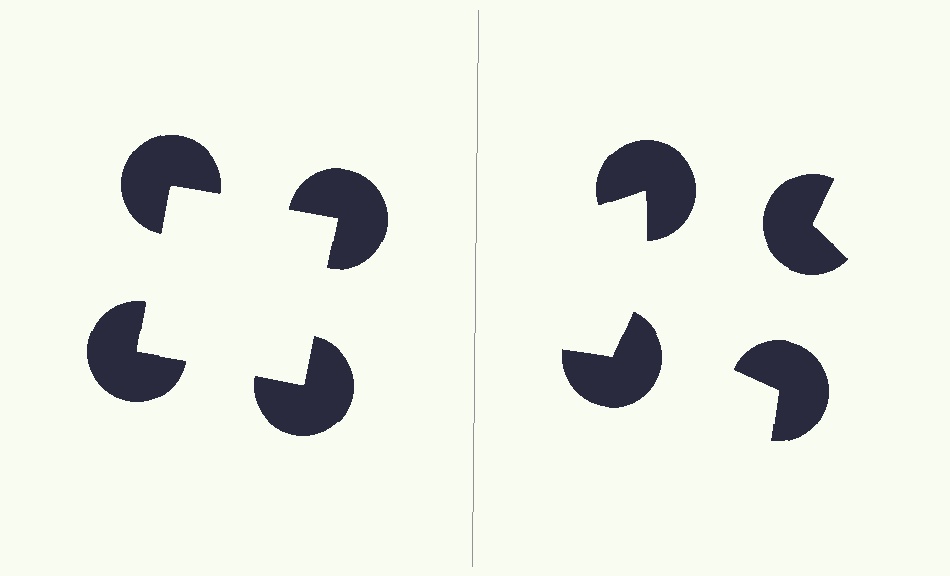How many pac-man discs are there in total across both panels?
8 — 4 on each side.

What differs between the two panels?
The pac-man discs are positioned identically on both sides; only the wedge orientations differ. On the left they align to a square; on the right they are misaligned.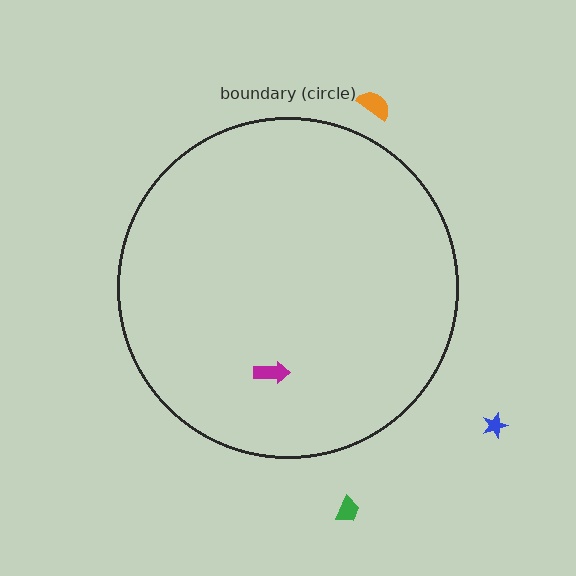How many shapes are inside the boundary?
1 inside, 3 outside.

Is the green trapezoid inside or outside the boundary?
Outside.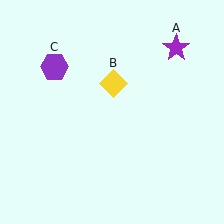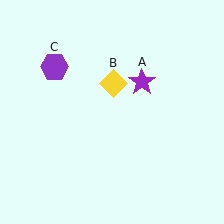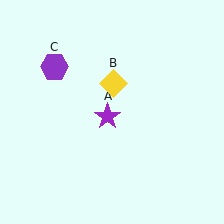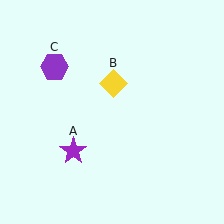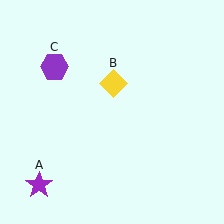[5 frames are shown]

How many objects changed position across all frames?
1 object changed position: purple star (object A).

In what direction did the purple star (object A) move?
The purple star (object A) moved down and to the left.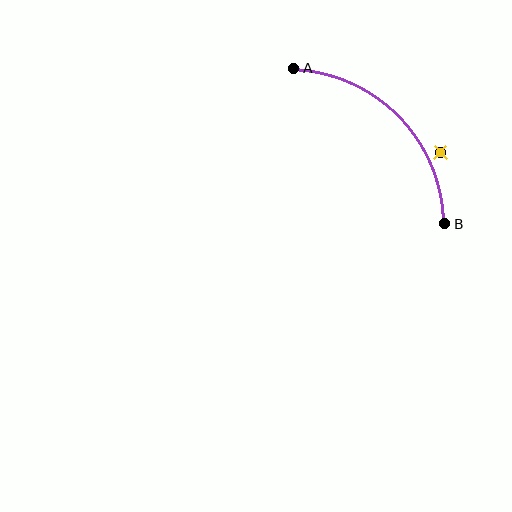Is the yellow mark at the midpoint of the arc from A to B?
No — the yellow mark does not lie on the arc at all. It sits slightly outside the curve.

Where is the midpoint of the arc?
The arc midpoint is the point on the curve farthest from the straight line joining A and B. It sits above and to the right of that line.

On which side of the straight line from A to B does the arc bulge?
The arc bulges above and to the right of the straight line connecting A and B.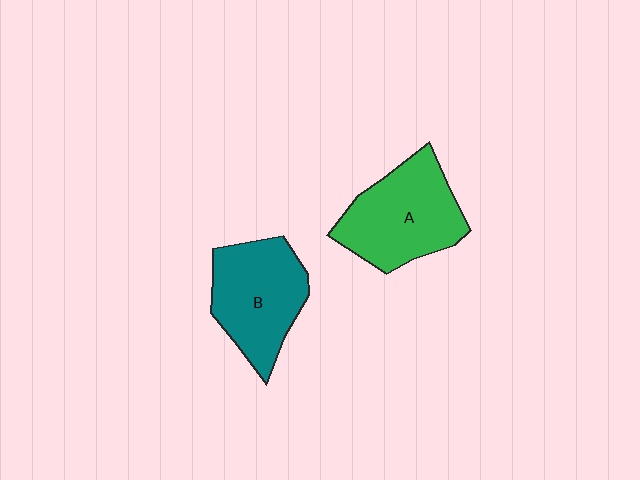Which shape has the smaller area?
Shape B (teal).